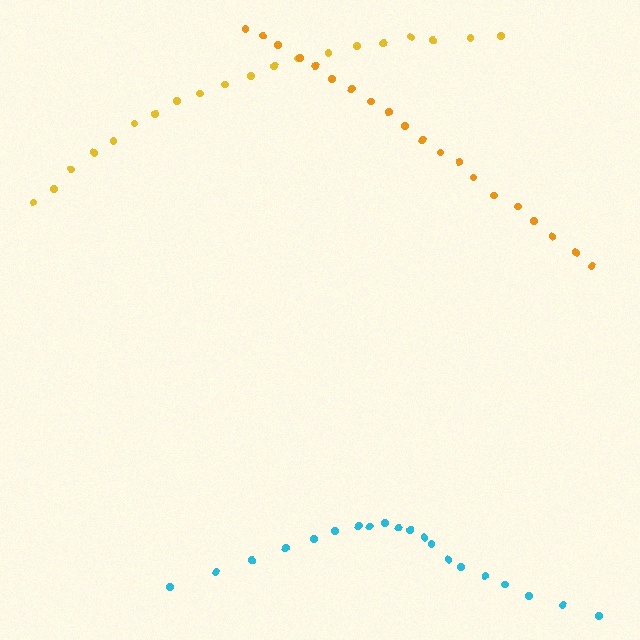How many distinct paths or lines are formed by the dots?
There are 3 distinct paths.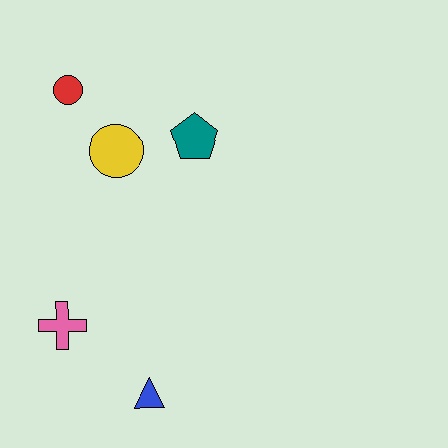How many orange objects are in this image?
There are no orange objects.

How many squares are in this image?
There are no squares.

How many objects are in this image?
There are 5 objects.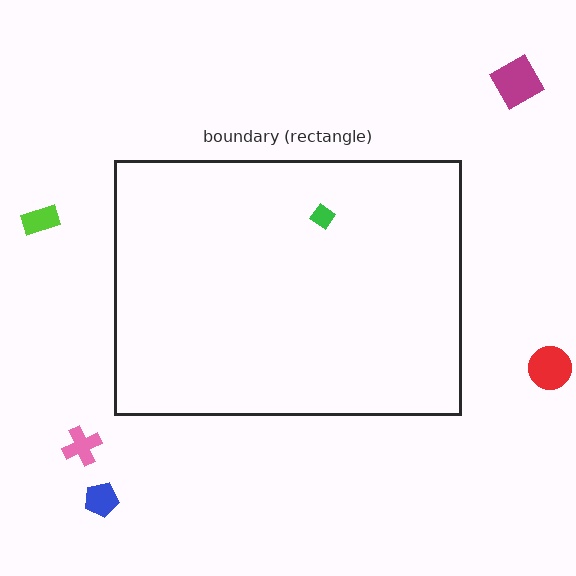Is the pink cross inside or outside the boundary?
Outside.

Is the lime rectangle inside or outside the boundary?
Outside.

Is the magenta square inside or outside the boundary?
Outside.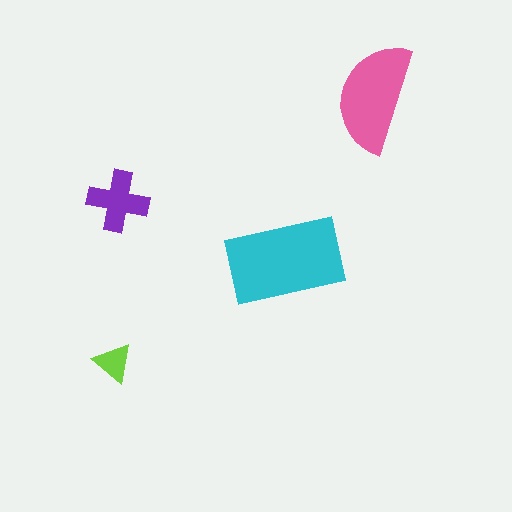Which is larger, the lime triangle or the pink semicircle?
The pink semicircle.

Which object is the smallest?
The lime triangle.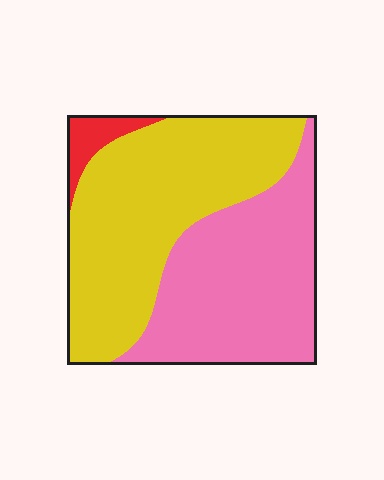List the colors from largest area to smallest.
From largest to smallest: yellow, pink, red.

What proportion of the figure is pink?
Pink takes up between a quarter and a half of the figure.